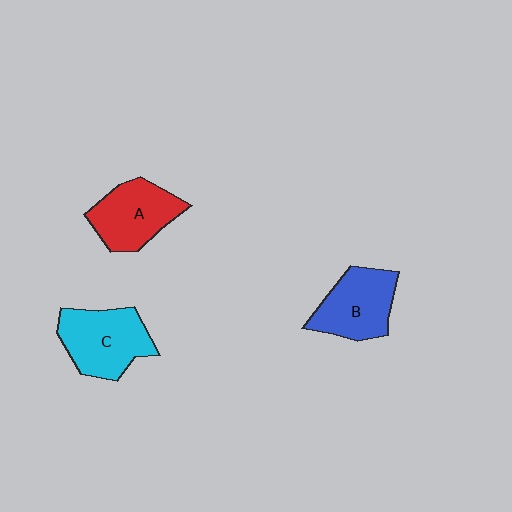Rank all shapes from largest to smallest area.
From largest to smallest: C (cyan), B (blue), A (red).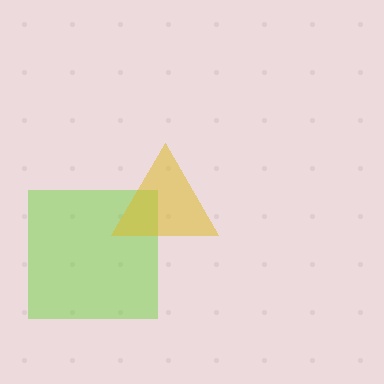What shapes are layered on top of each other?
The layered shapes are: a lime square, a yellow triangle.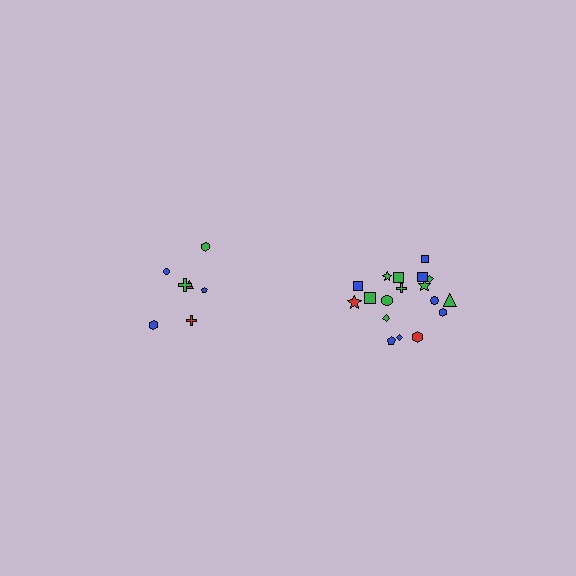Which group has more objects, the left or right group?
The right group.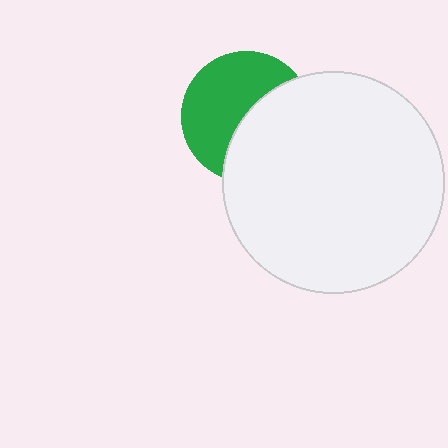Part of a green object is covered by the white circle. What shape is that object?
It is a circle.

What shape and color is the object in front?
The object in front is a white circle.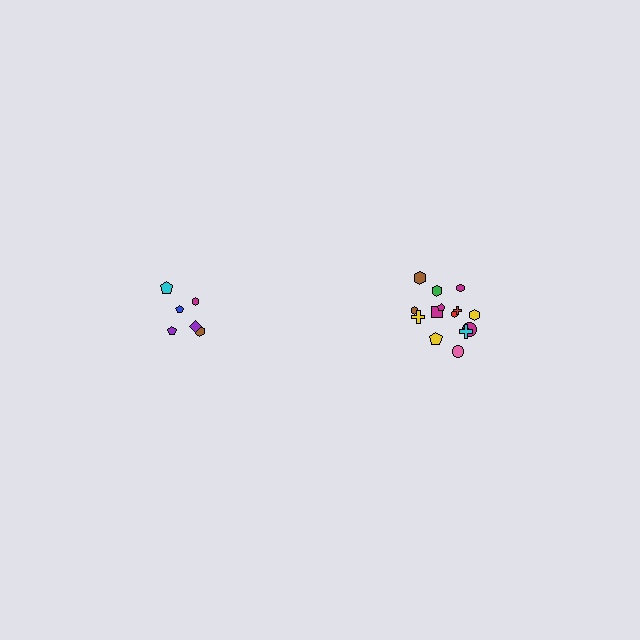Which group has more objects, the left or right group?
The right group.